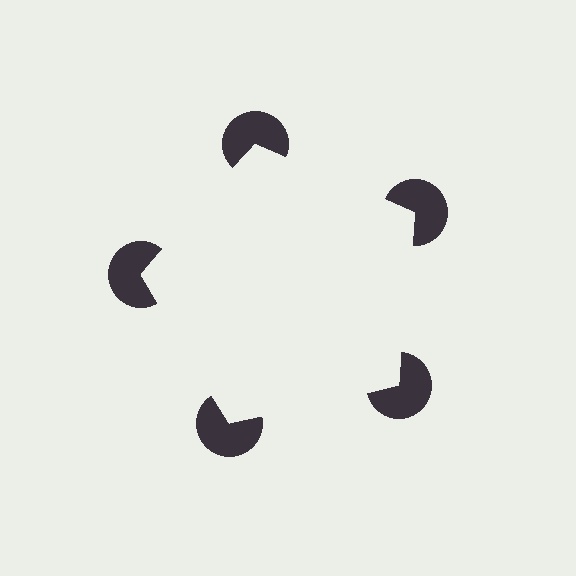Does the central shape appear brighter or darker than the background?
It typically appears slightly brighter than the background, even though no actual brightness change is drawn.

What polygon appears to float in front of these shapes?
An illusory pentagon — its edges are inferred from the aligned wedge cuts in the pac-man discs, not physically drawn.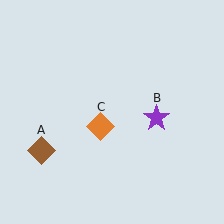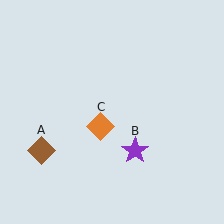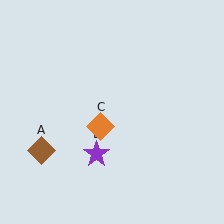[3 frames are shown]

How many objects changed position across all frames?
1 object changed position: purple star (object B).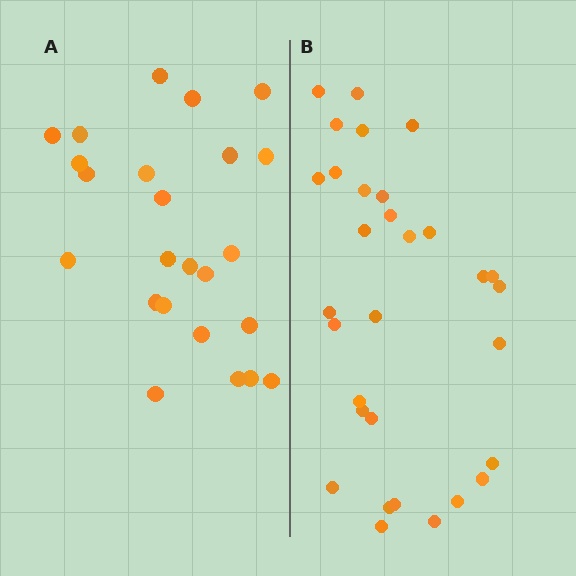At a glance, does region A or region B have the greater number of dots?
Region B (the right region) has more dots.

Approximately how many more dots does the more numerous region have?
Region B has roughly 8 or so more dots than region A.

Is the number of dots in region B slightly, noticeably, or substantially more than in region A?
Region B has noticeably more, but not dramatically so. The ratio is roughly 1.3 to 1.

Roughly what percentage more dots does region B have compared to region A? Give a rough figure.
About 30% more.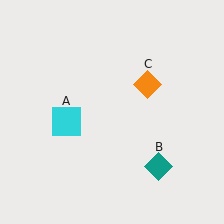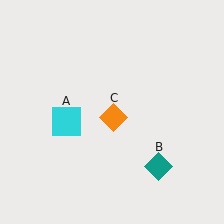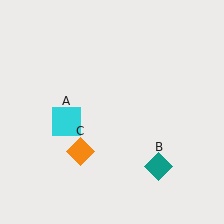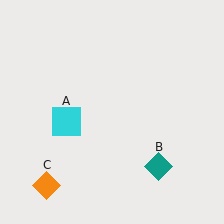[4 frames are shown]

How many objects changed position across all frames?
1 object changed position: orange diamond (object C).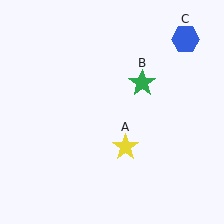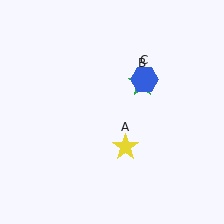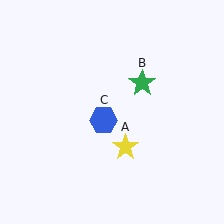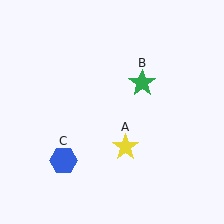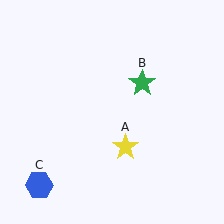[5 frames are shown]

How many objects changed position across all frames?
1 object changed position: blue hexagon (object C).